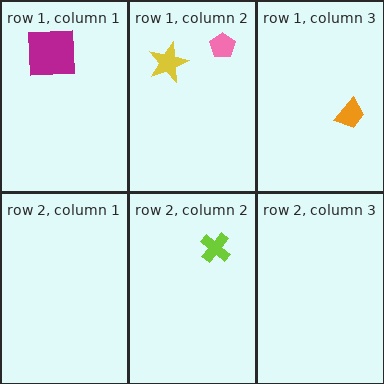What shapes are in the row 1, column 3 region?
The orange trapezoid.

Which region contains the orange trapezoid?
The row 1, column 3 region.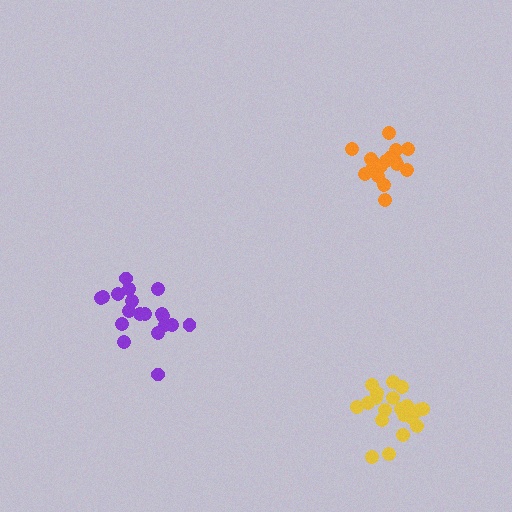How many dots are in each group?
Group 1: 20 dots, Group 2: 18 dots, Group 3: 19 dots (57 total).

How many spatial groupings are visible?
There are 3 spatial groupings.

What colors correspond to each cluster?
The clusters are colored: yellow, orange, purple.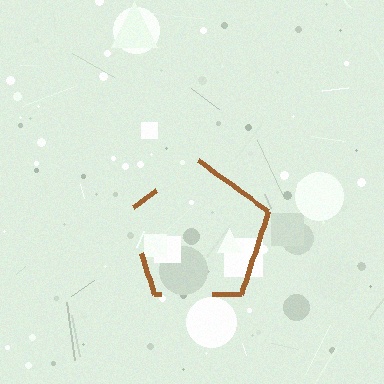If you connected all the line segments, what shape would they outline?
They would outline a pentagon.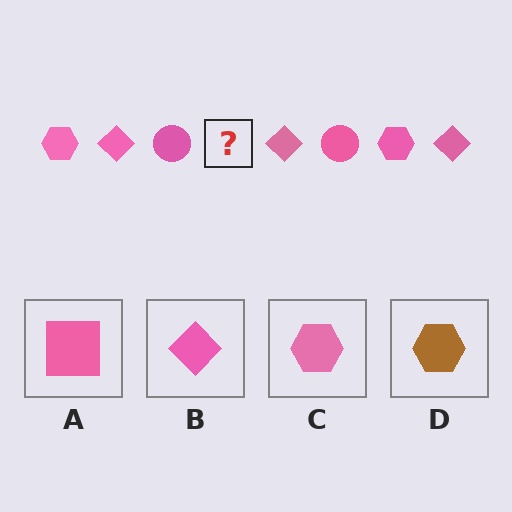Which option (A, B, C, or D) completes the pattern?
C.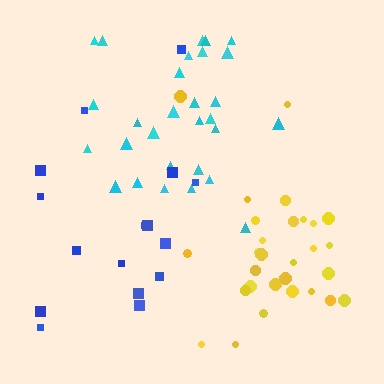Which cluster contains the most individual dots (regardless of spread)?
Yellow (29).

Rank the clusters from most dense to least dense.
yellow, cyan, blue.